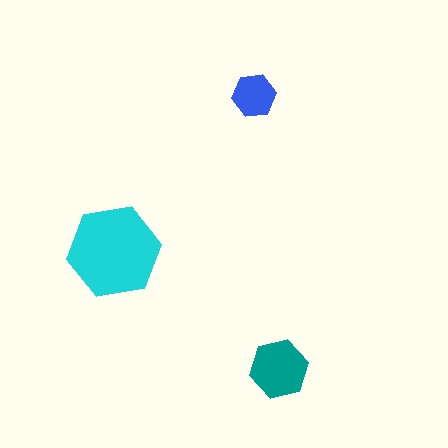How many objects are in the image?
There are 3 objects in the image.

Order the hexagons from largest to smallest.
the cyan one, the teal one, the blue one.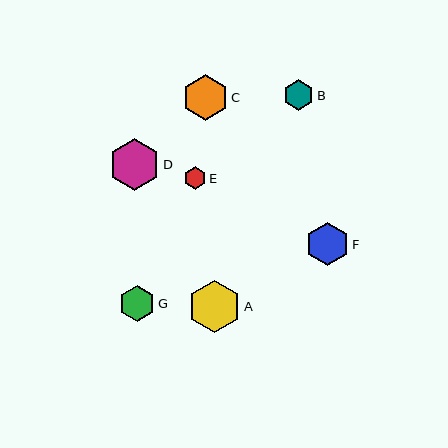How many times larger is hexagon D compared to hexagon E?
Hexagon D is approximately 2.3 times the size of hexagon E.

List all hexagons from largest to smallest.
From largest to smallest: A, D, C, F, G, B, E.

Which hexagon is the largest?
Hexagon A is the largest with a size of approximately 52 pixels.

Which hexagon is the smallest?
Hexagon E is the smallest with a size of approximately 23 pixels.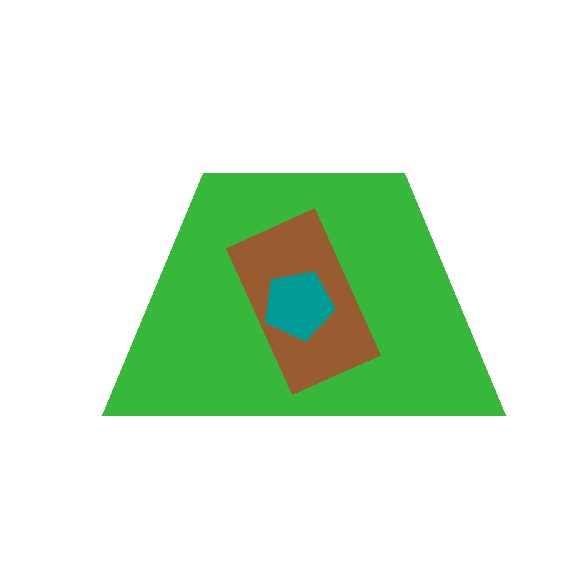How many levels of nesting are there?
3.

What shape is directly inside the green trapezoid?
The brown rectangle.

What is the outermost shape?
The green trapezoid.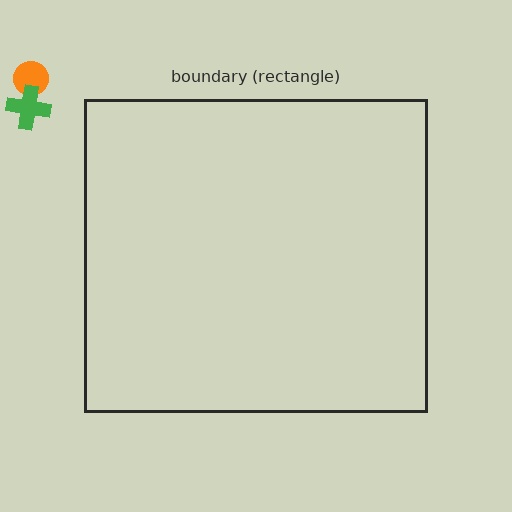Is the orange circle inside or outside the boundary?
Outside.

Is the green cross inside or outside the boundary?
Outside.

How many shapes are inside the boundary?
0 inside, 2 outside.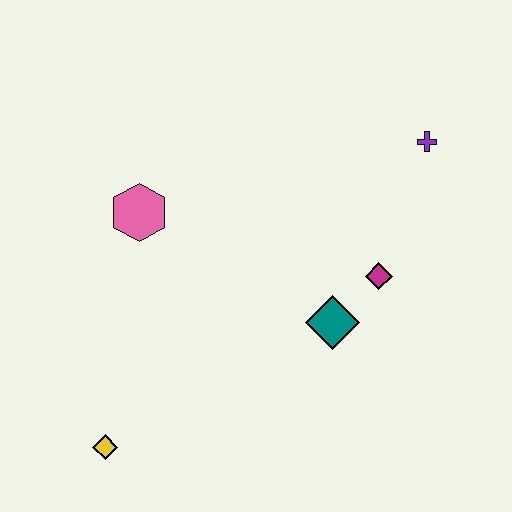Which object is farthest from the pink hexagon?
The purple cross is farthest from the pink hexagon.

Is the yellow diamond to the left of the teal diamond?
Yes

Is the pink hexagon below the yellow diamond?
No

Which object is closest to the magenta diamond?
The teal diamond is closest to the magenta diamond.